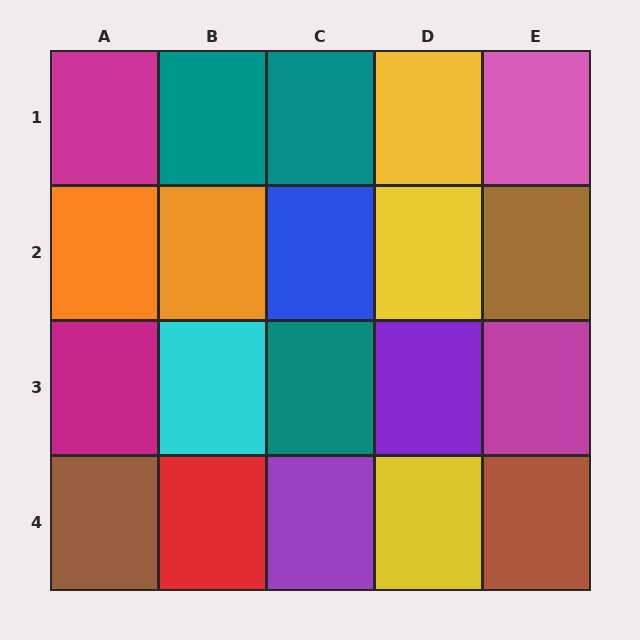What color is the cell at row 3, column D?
Purple.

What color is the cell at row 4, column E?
Brown.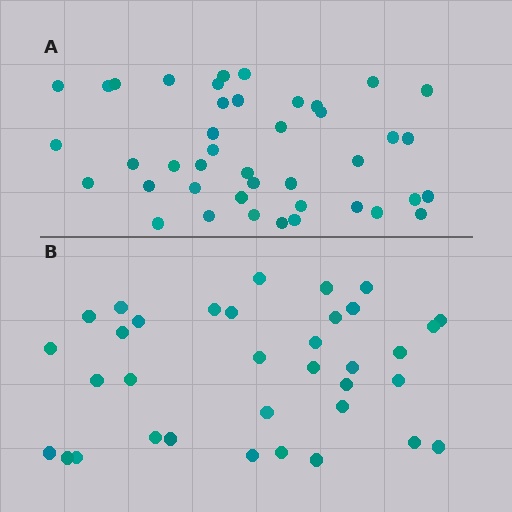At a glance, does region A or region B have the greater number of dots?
Region A (the top region) has more dots.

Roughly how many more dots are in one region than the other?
Region A has roughly 8 or so more dots than region B.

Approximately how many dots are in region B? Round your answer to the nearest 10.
About 40 dots. (The exact count is 35, which rounds to 40.)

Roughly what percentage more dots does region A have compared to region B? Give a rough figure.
About 20% more.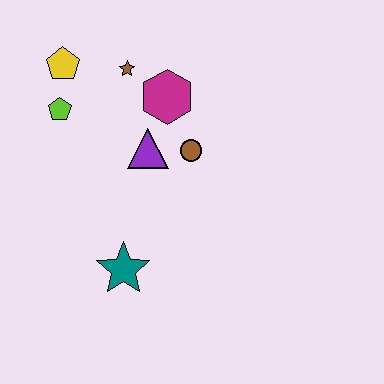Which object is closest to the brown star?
The magenta hexagon is closest to the brown star.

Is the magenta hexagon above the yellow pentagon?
No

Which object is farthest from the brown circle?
The yellow pentagon is farthest from the brown circle.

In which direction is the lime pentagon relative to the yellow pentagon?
The lime pentagon is below the yellow pentagon.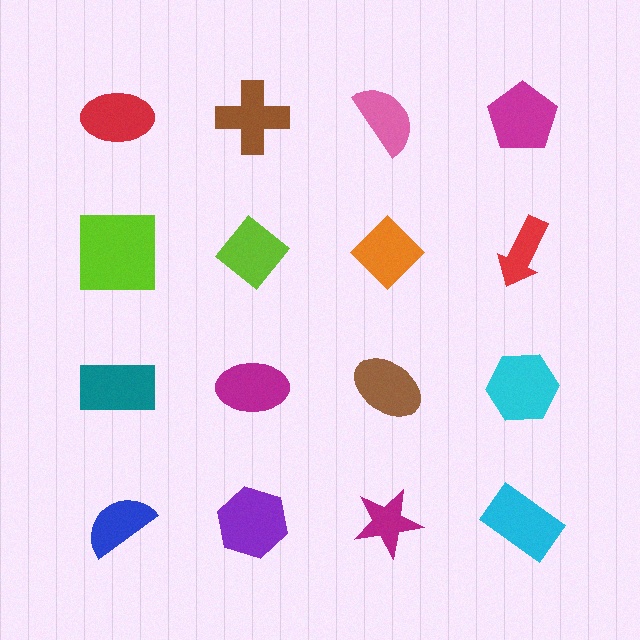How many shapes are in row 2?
4 shapes.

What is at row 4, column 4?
A cyan rectangle.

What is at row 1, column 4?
A magenta pentagon.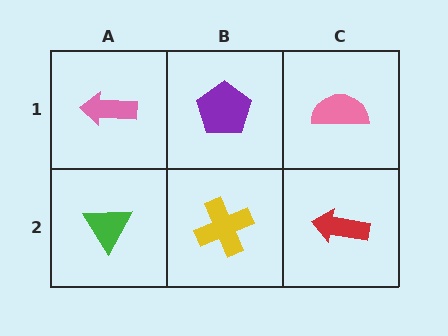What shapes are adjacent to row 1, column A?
A green triangle (row 2, column A), a purple pentagon (row 1, column B).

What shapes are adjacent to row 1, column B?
A yellow cross (row 2, column B), a pink arrow (row 1, column A), a pink semicircle (row 1, column C).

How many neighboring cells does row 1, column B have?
3.